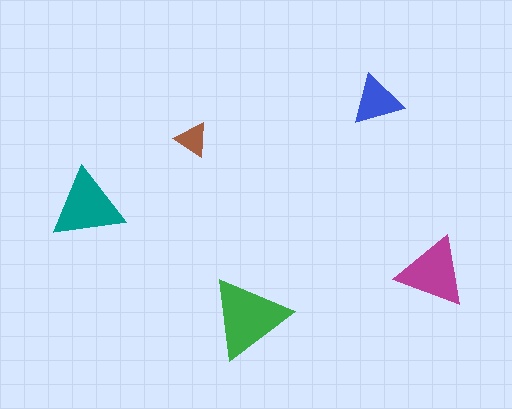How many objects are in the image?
There are 5 objects in the image.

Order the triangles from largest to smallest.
the green one, the teal one, the magenta one, the blue one, the brown one.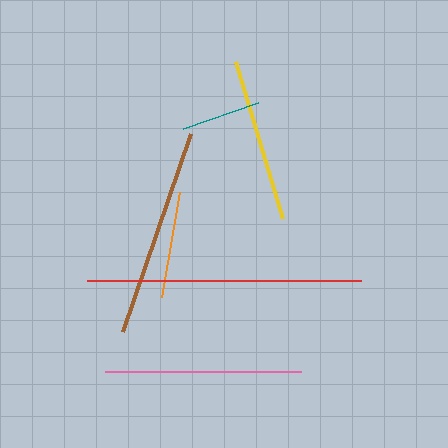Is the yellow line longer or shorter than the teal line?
The yellow line is longer than the teal line.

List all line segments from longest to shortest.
From longest to shortest: red, brown, pink, yellow, orange, teal.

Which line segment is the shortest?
The teal line is the shortest at approximately 79 pixels.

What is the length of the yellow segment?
The yellow segment is approximately 163 pixels long.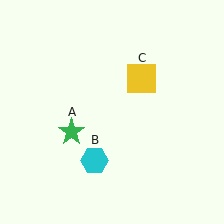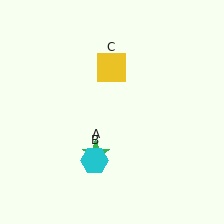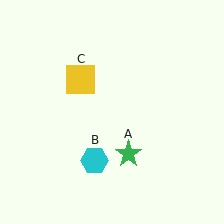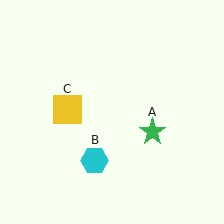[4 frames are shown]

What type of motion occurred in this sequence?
The green star (object A), yellow square (object C) rotated counterclockwise around the center of the scene.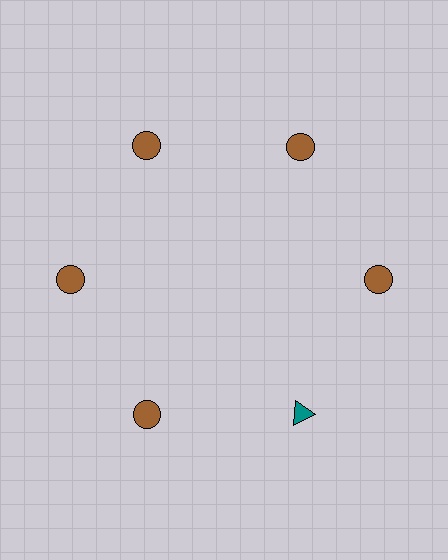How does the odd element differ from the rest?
It differs in both color (teal instead of brown) and shape (triangle instead of circle).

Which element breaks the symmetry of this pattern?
The teal triangle at roughly the 5 o'clock position breaks the symmetry. All other shapes are brown circles.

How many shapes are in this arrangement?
There are 6 shapes arranged in a ring pattern.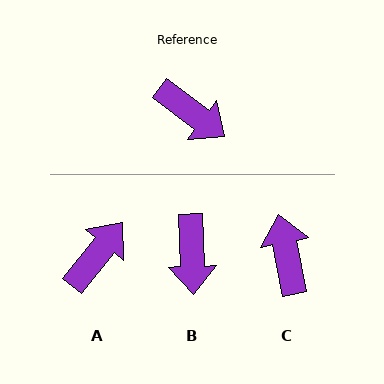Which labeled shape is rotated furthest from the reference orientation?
C, about 138 degrees away.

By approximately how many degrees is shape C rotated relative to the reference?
Approximately 138 degrees counter-clockwise.